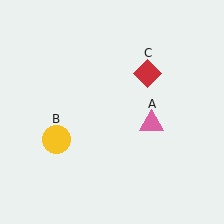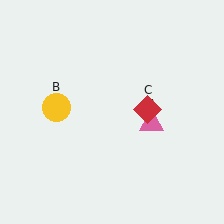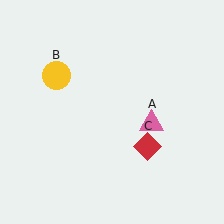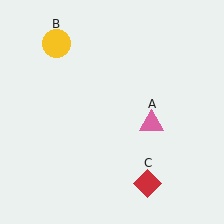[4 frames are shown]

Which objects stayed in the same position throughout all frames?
Pink triangle (object A) remained stationary.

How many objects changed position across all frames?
2 objects changed position: yellow circle (object B), red diamond (object C).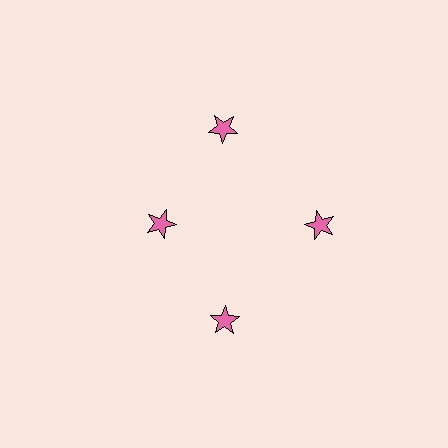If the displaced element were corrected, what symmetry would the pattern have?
It would have 4-fold rotational symmetry — the pattern would map onto itself every 90 degrees.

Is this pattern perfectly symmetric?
No. The 4 pink stars are arranged in a ring, but one element near the 9 o'clock position is pulled inward toward the center, breaking the 4-fold rotational symmetry.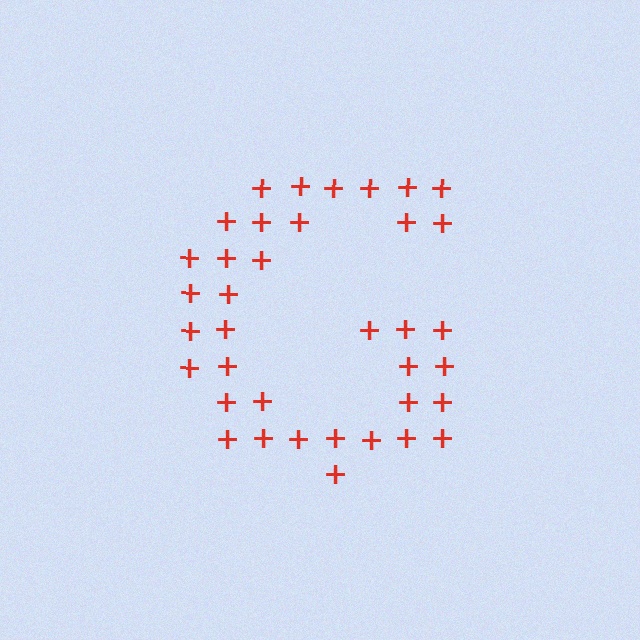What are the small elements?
The small elements are plus signs.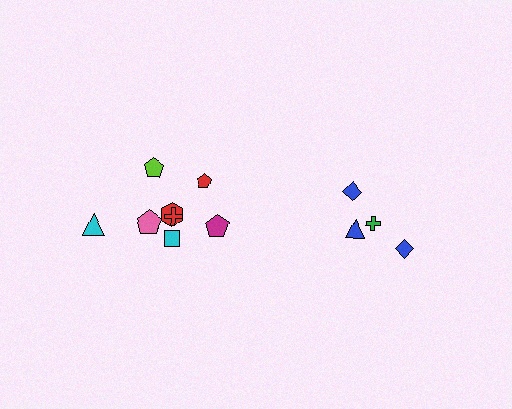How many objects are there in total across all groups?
There are 12 objects.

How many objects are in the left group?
There are 8 objects.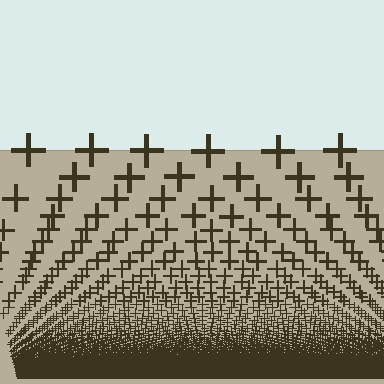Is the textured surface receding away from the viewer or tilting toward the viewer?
The surface appears to tilt toward the viewer. Texture elements get larger and sparser toward the top.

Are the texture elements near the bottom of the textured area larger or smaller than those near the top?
Smaller. The gradient is inverted — elements near the bottom are smaller and denser.